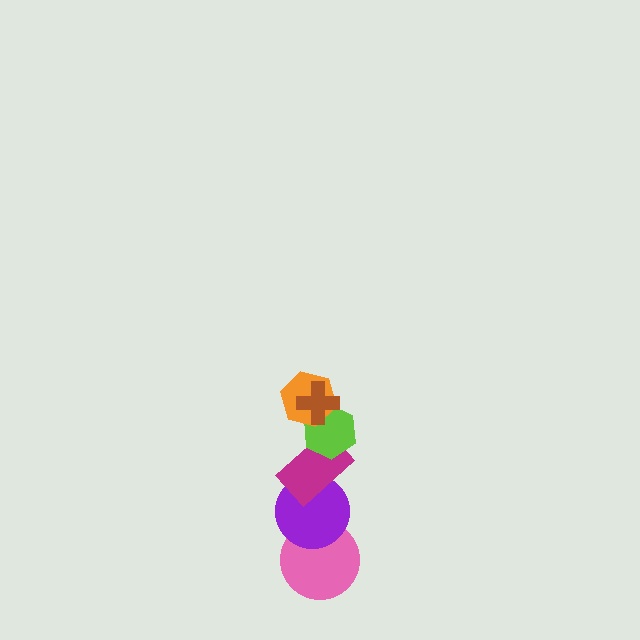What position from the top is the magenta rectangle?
The magenta rectangle is 4th from the top.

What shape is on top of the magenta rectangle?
The lime hexagon is on top of the magenta rectangle.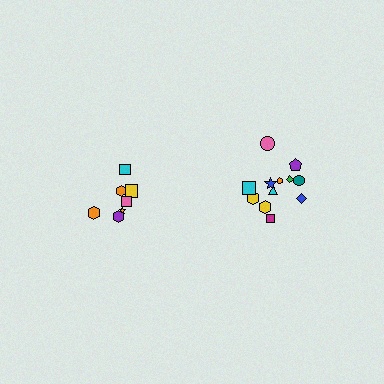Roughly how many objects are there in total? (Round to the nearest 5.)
Roughly 20 objects in total.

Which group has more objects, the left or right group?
The right group.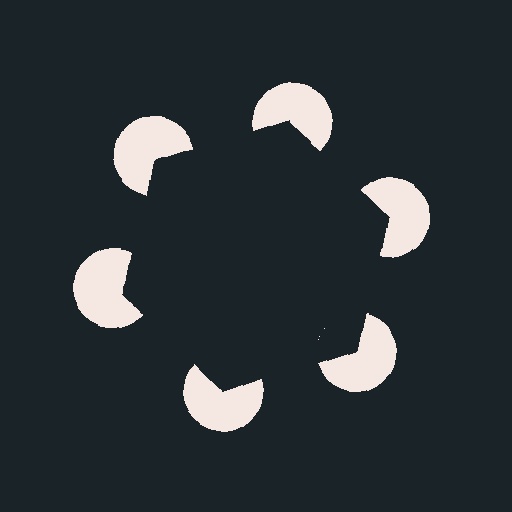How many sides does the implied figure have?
6 sides.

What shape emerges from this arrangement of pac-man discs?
An illusory hexagon — its edges are inferred from the aligned wedge cuts in the pac-man discs, not physically drawn.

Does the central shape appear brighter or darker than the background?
It typically appears slightly darker than the background, even though no actual brightness change is drawn.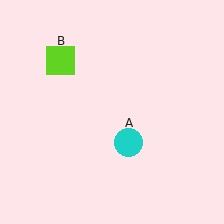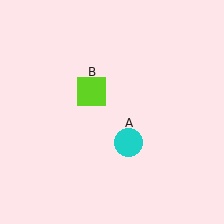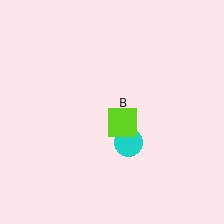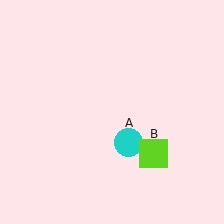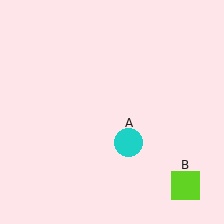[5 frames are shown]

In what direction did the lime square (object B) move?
The lime square (object B) moved down and to the right.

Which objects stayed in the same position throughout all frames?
Cyan circle (object A) remained stationary.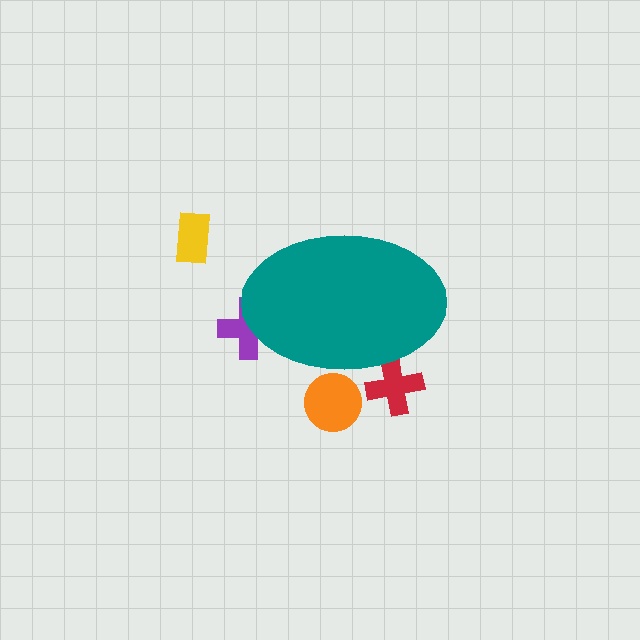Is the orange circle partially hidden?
Yes, the orange circle is partially hidden behind the teal ellipse.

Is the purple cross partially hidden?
Yes, the purple cross is partially hidden behind the teal ellipse.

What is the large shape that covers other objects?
A teal ellipse.